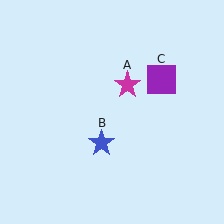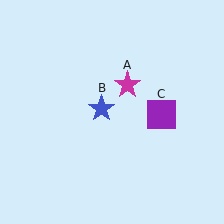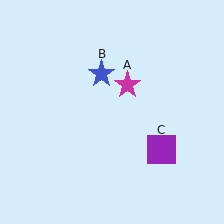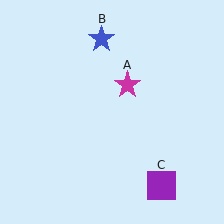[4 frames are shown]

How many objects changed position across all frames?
2 objects changed position: blue star (object B), purple square (object C).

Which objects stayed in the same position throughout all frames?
Magenta star (object A) remained stationary.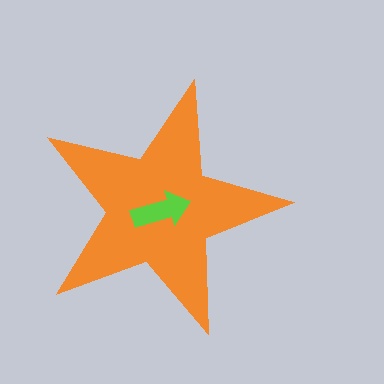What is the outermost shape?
The orange star.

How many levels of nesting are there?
2.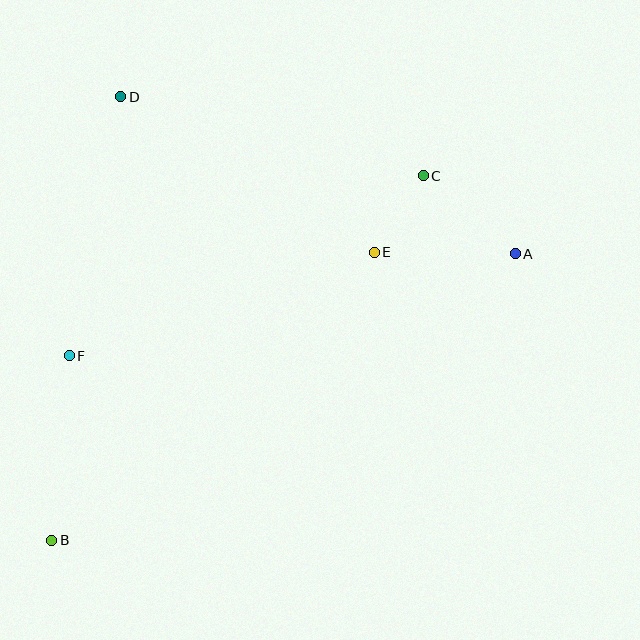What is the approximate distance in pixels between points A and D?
The distance between A and D is approximately 424 pixels.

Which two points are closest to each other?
Points C and E are closest to each other.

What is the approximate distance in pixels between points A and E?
The distance between A and E is approximately 141 pixels.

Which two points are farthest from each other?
Points A and B are farthest from each other.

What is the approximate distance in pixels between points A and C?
The distance between A and C is approximately 121 pixels.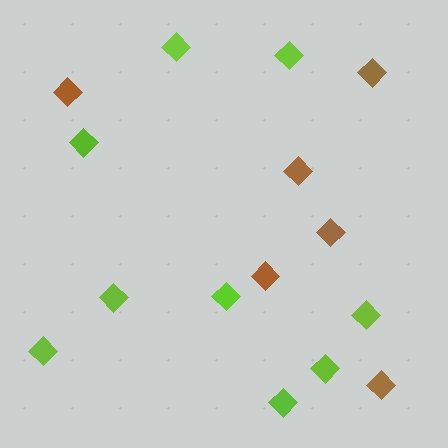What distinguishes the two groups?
There are 2 groups: one group of lime diamonds (9) and one group of brown diamonds (6).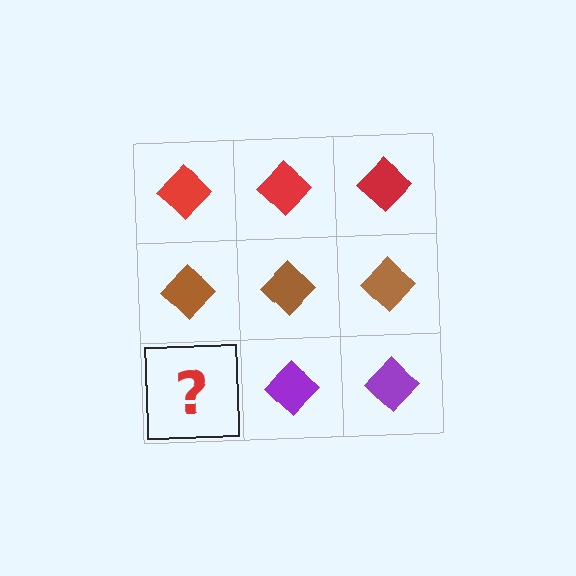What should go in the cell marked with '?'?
The missing cell should contain a purple diamond.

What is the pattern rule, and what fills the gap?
The rule is that each row has a consistent color. The gap should be filled with a purple diamond.